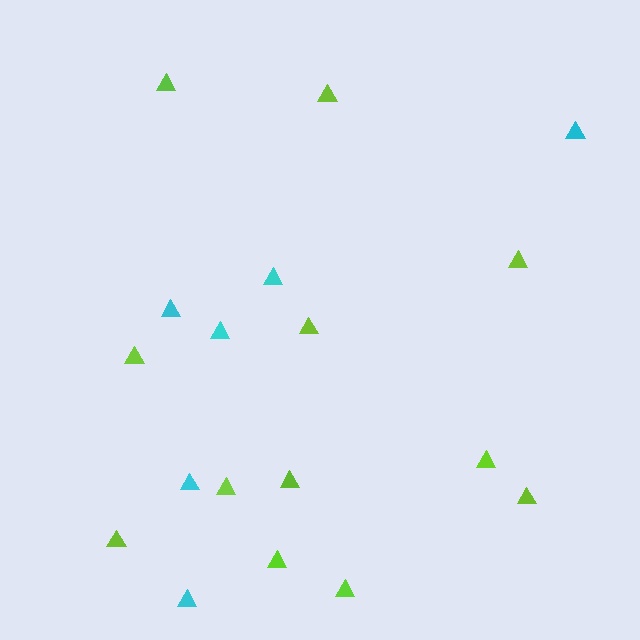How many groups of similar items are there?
There are 2 groups: one group of lime triangles (12) and one group of cyan triangles (6).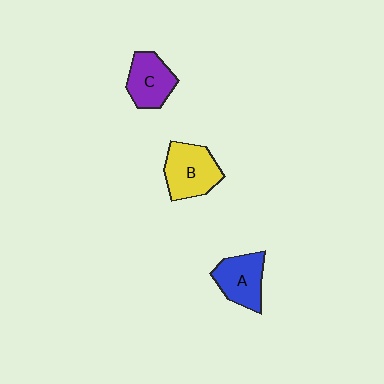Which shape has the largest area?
Shape B (yellow).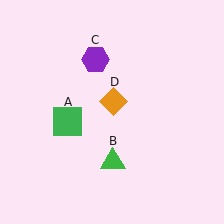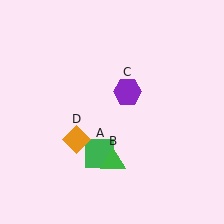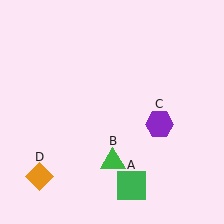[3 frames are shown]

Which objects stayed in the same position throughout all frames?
Green triangle (object B) remained stationary.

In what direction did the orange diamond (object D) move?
The orange diamond (object D) moved down and to the left.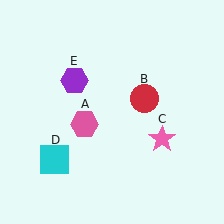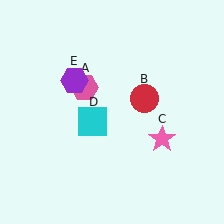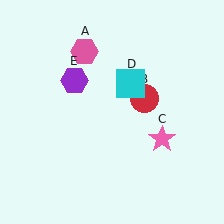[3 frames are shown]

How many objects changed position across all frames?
2 objects changed position: pink hexagon (object A), cyan square (object D).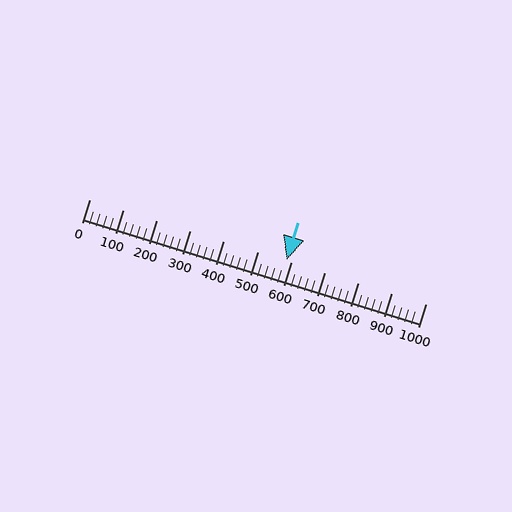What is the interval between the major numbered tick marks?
The major tick marks are spaced 100 units apart.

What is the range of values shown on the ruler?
The ruler shows values from 0 to 1000.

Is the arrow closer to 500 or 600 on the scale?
The arrow is closer to 600.